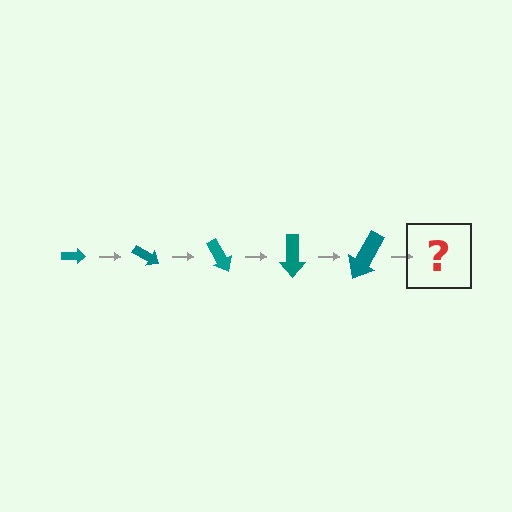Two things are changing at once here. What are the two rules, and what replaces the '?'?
The two rules are that the arrow grows larger each step and it rotates 30 degrees each step. The '?' should be an arrow, larger than the previous one and rotated 150 degrees from the start.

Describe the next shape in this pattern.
It should be an arrow, larger than the previous one and rotated 150 degrees from the start.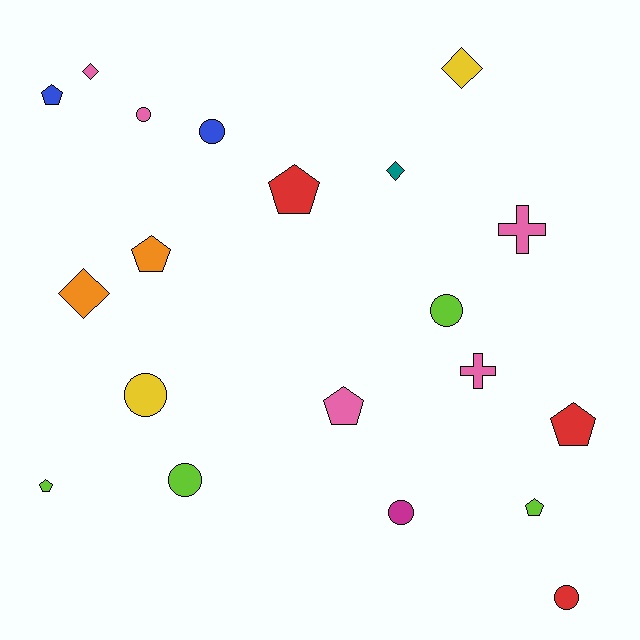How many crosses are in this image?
There are 2 crosses.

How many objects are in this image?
There are 20 objects.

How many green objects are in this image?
There are no green objects.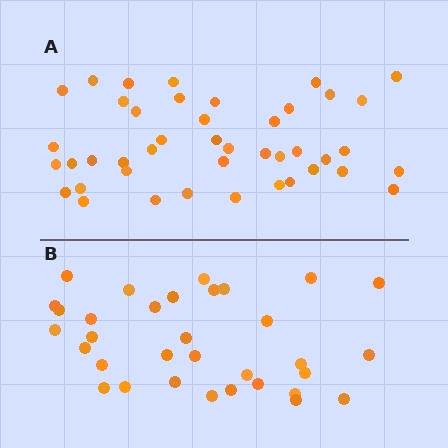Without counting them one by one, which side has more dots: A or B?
Region A (the top region) has more dots.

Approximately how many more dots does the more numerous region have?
Region A has roughly 10 or so more dots than region B.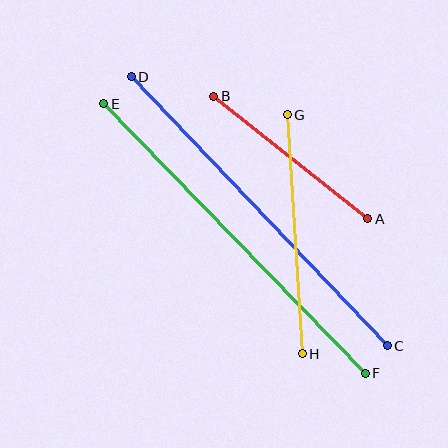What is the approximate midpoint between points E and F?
The midpoint is at approximately (235, 238) pixels.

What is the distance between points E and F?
The distance is approximately 376 pixels.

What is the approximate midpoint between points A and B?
The midpoint is at approximately (291, 158) pixels.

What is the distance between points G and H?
The distance is approximately 240 pixels.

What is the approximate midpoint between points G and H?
The midpoint is at approximately (295, 234) pixels.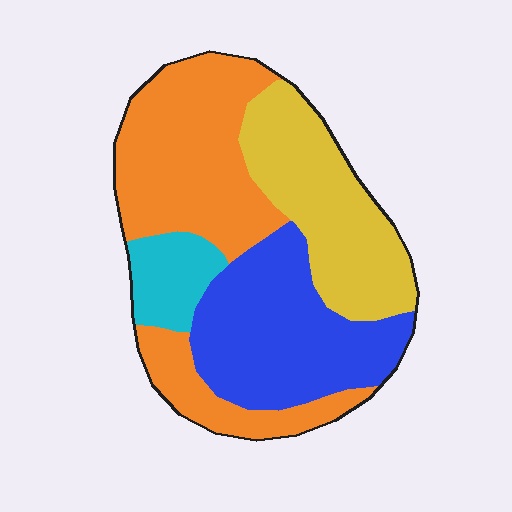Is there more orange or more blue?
Orange.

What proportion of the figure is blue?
Blue covers around 30% of the figure.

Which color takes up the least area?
Cyan, at roughly 10%.